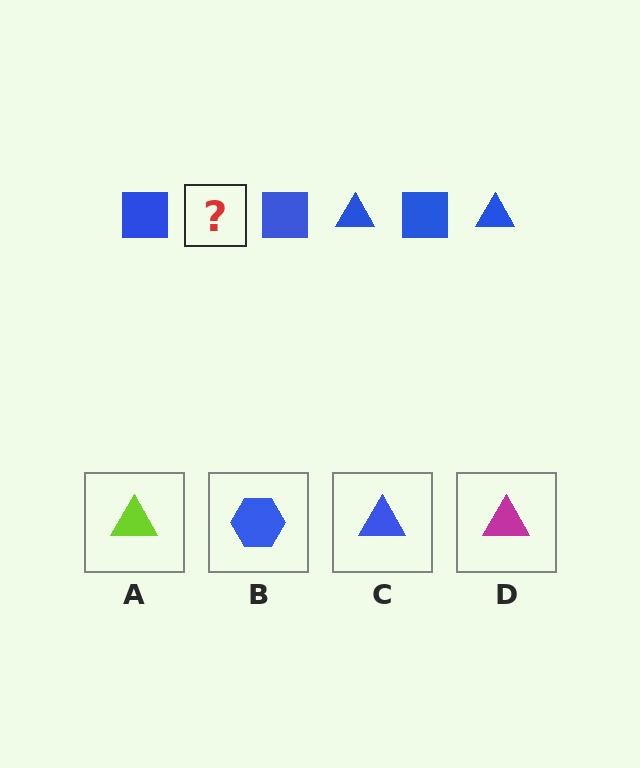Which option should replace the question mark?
Option C.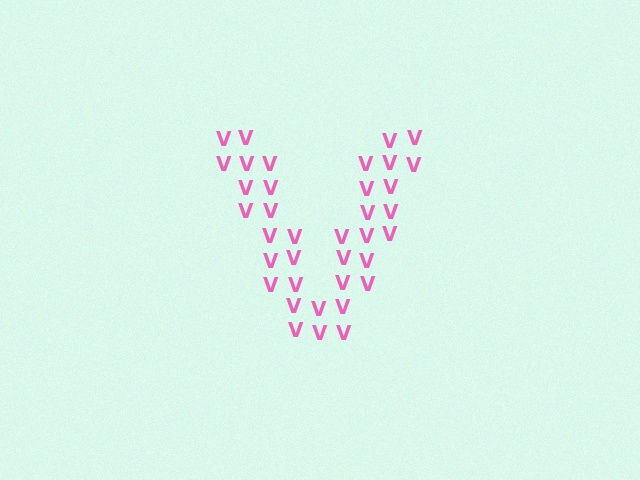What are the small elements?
The small elements are letter V's.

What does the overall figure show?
The overall figure shows the letter V.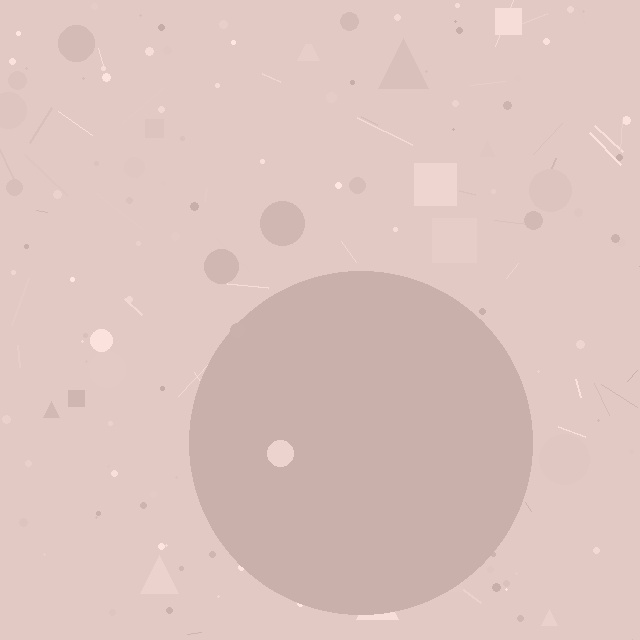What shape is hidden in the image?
A circle is hidden in the image.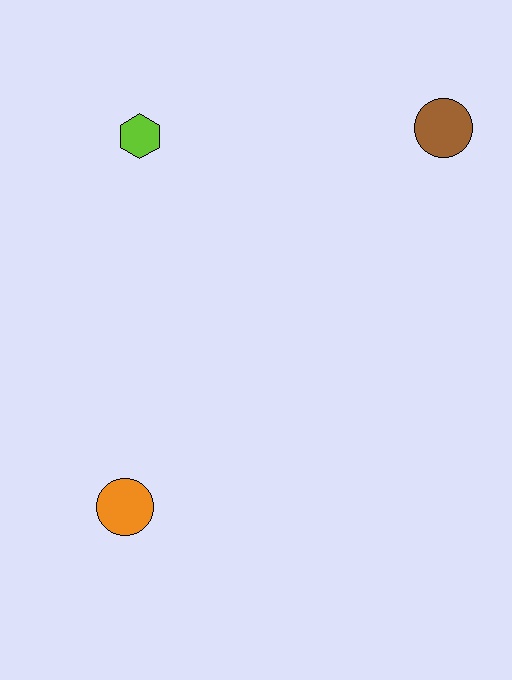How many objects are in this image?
There are 3 objects.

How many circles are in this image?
There are 2 circles.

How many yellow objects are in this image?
There are no yellow objects.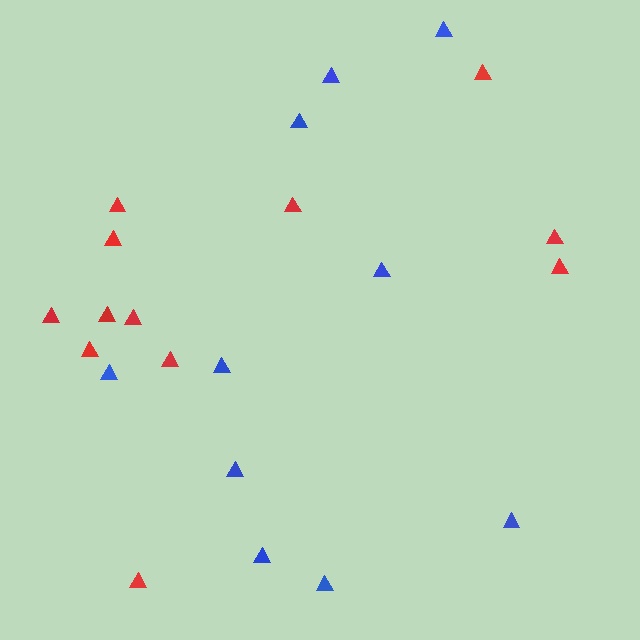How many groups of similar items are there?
There are 2 groups: one group of red triangles (12) and one group of blue triangles (10).